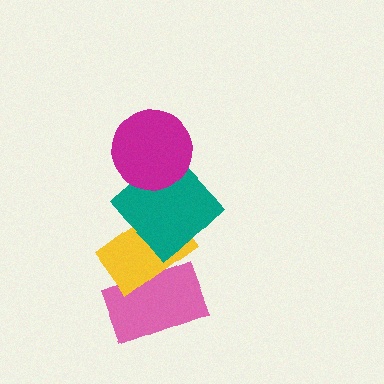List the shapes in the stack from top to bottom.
From top to bottom: the magenta circle, the teal diamond, the yellow rectangle, the pink rectangle.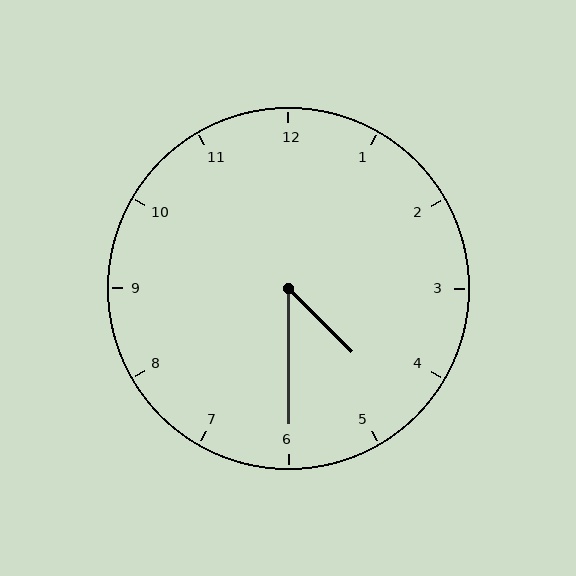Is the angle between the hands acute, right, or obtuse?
It is acute.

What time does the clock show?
4:30.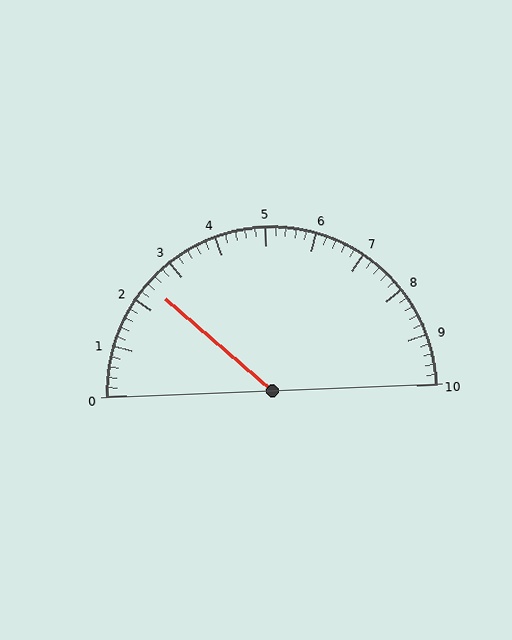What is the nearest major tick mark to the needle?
The nearest major tick mark is 2.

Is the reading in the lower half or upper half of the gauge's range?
The reading is in the lower half of the range (0 to 10).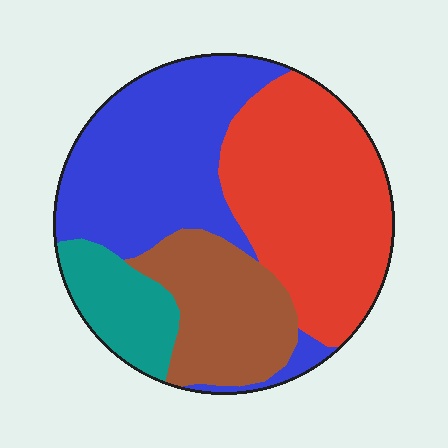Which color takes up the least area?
Teal, at roughly 10%.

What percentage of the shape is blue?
Blue takes up about one third (1/3) of the shape.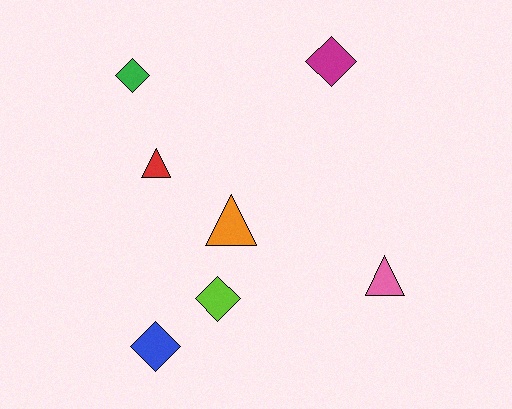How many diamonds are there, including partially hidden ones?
There are 4 diamonds.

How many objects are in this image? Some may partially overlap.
There are 7 objects.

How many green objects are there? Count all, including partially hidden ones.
There is 1 green object.